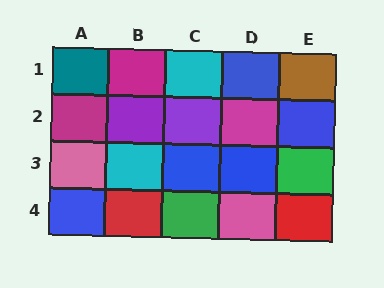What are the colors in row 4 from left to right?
Blue, red, green, pink, red.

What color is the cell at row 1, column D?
Blue.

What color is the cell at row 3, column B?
Cyan.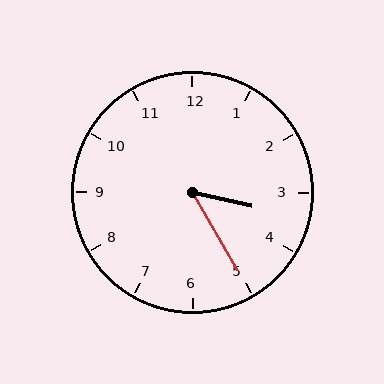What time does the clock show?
3:25.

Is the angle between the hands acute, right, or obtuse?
It is acute.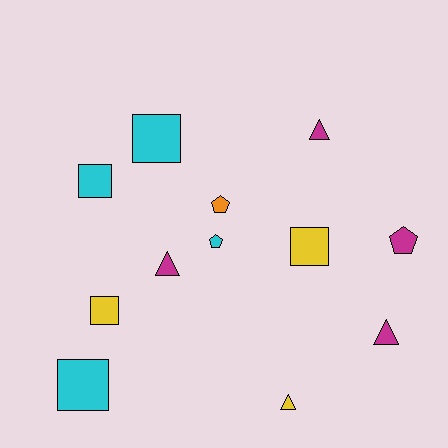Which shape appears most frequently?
Square, with 5 objects.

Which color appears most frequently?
Cyan, with 4 objects.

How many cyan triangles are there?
There are no cyan triangles.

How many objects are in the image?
There are 12 objects.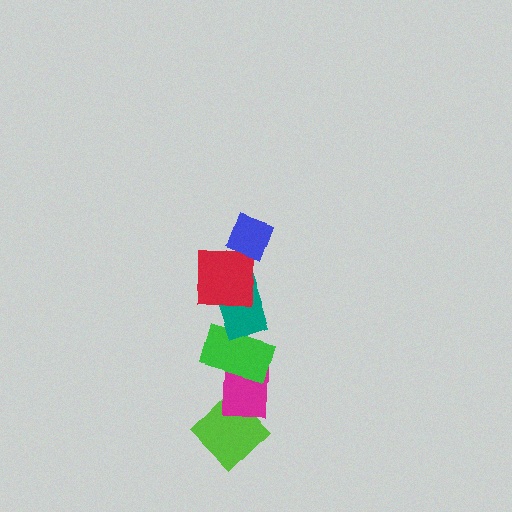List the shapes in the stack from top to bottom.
From top to bottom: the blue diamond, the red square, the teal rectangle, the green rectangle, the magenta rectangle, the lime diamond.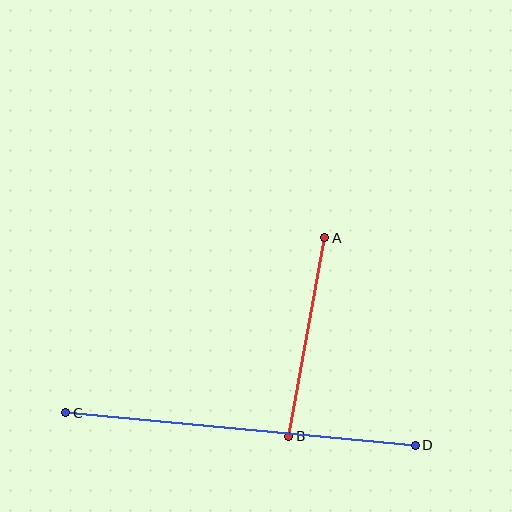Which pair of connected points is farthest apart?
Points C and D are farthest apart.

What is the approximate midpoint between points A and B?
The midpoint is at approximately (307, 337) pixels.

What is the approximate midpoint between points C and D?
The midpoint is at approximately (240, 429) pixels.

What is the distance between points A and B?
The distance is approximately 202 pixels.